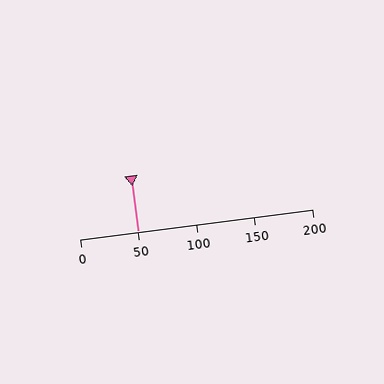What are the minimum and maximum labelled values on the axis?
The axis runs from 0 to 200.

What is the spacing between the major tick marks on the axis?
The major ticks are spaced 50 apart.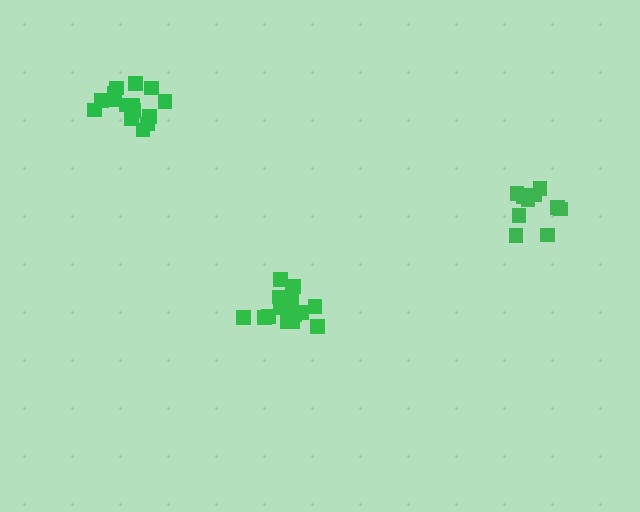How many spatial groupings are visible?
There are 3 spatial groupings.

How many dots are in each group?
Group 1: 17 dots, Group 2: 15 dots, Group 3: 11 dots (43 total).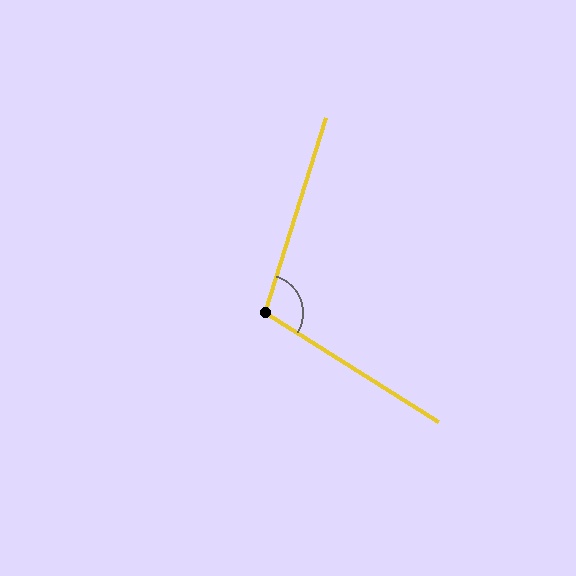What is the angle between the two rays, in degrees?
Approximately 105 degrees.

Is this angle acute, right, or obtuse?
It is obtuse.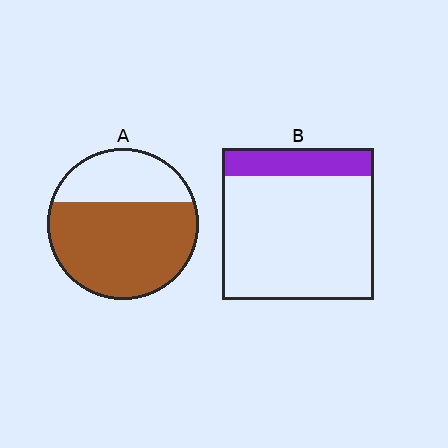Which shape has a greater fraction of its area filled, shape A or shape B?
Shape A.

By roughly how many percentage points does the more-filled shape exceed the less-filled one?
By roughly 50 percentage points (A over B).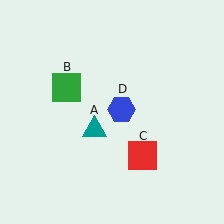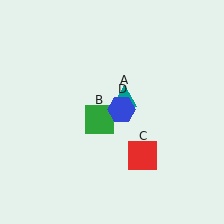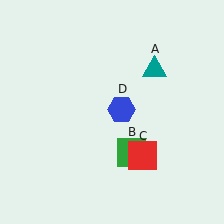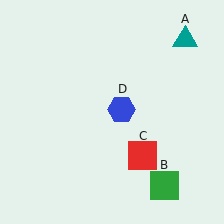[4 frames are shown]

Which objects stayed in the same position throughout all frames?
Red square (object C) and blue hexagon (object D) remained stationary.